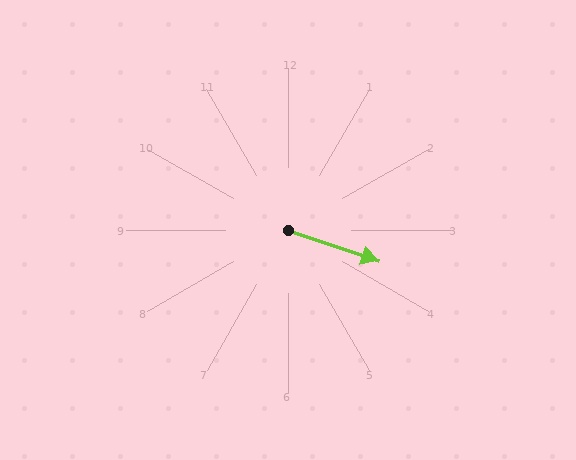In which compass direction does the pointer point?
East.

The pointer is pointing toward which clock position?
Roughly 4 o'clock.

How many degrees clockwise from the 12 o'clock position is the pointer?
Approximately 109 degrees.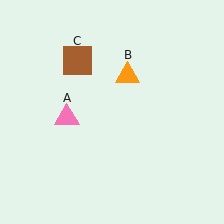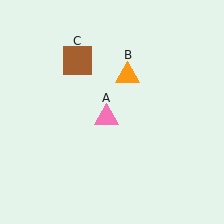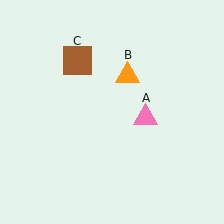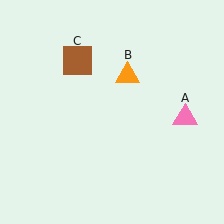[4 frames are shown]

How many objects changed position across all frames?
1 object changed position: pink triangle (object A).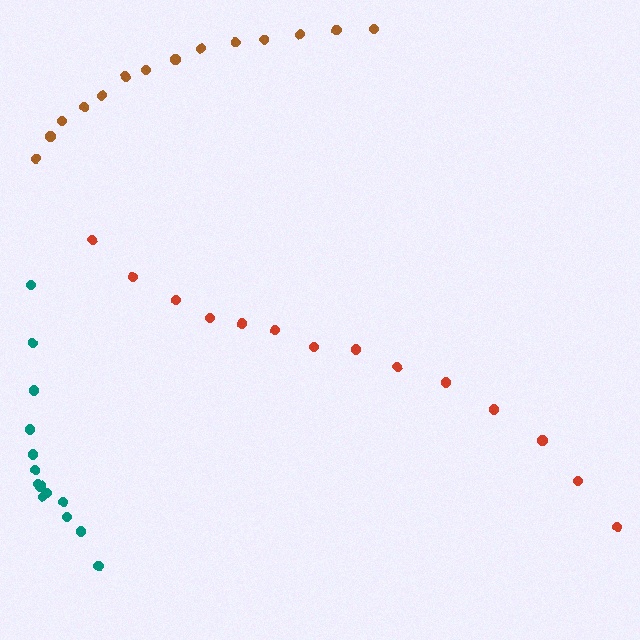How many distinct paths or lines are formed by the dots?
There are 3 distinct paths.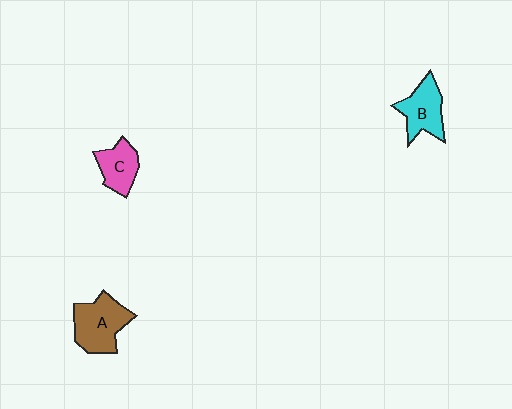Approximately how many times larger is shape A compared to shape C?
Approximately 1.5 times.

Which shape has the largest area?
Shape A (brown).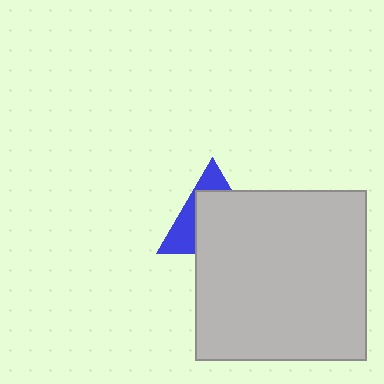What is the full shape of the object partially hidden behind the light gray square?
The partially hidden object is a blue triangle.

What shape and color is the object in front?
The object in front is a light gray square.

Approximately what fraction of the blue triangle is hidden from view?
Roughly 64% of the blue triangle is hidden behind the light gray square.